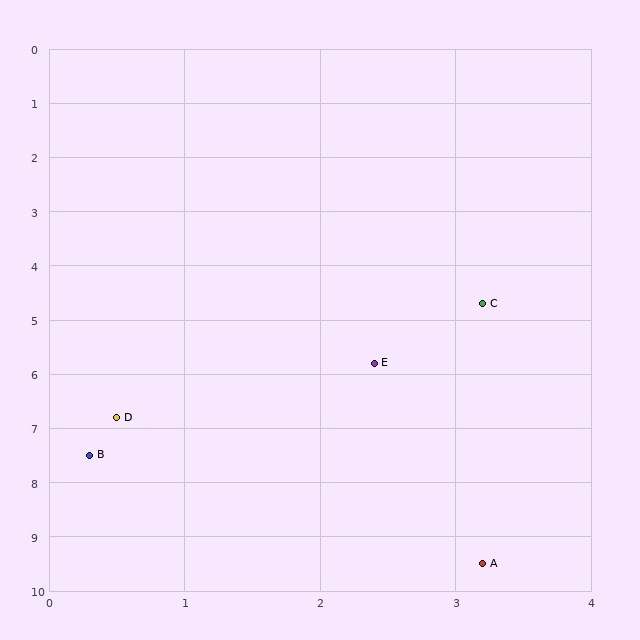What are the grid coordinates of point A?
Point A is at approximately (3.2, 9.5).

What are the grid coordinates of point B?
Point B is at approximately (0.3, 7.5).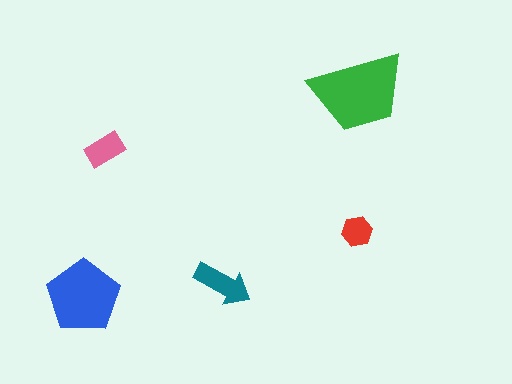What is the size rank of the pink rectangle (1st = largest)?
4th.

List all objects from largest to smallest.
The green trapezoid, the blue pentagon, the teal arrow, the pink rectangle, the red hexagon.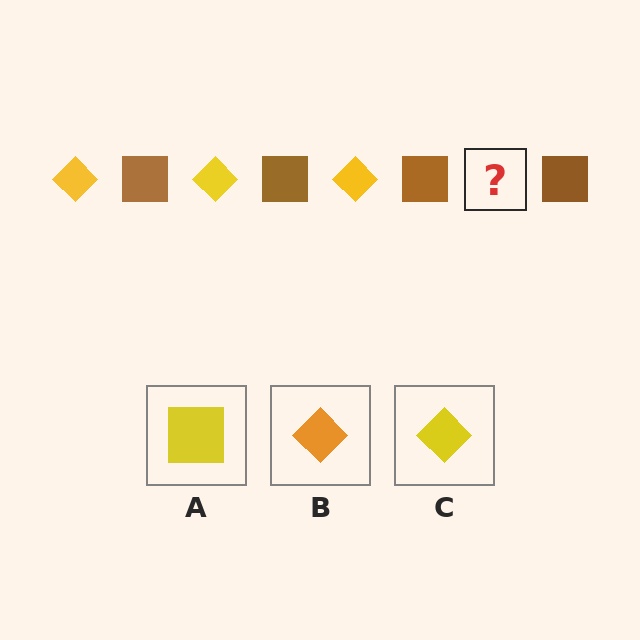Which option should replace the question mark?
Option C.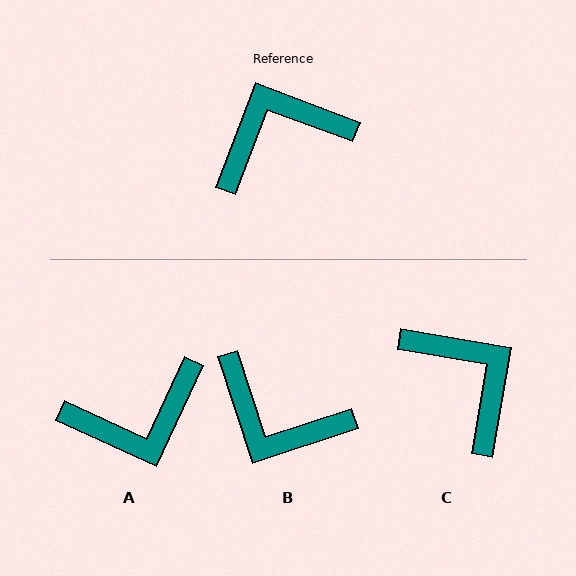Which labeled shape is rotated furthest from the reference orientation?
A, about 176 degrees away.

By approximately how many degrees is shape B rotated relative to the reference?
Approximately 129 degrees counter-clockwise.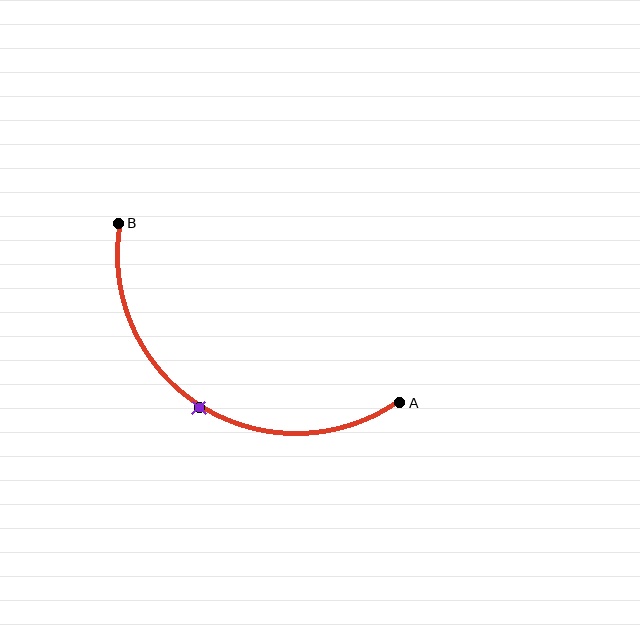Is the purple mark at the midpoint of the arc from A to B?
Yes. The purple mark lies on the arc at equal arc-length from both A and B — it is the arc midpoint.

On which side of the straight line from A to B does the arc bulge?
The arc bulges below the straight line connecting A and B.